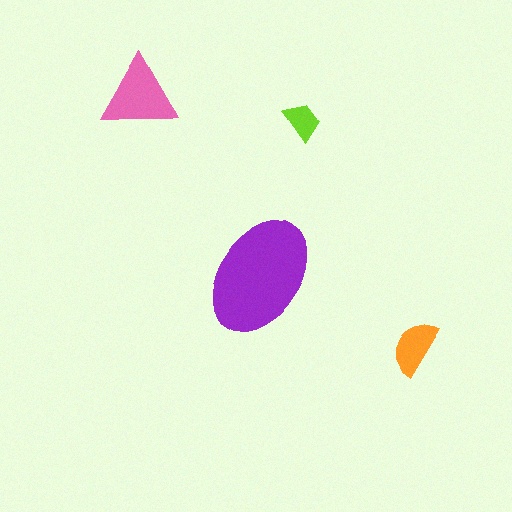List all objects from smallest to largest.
The lime trapezoid, the orange semicircle, the pink triangle, the purple ellipse.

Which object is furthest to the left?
The pink triangle is leftmost.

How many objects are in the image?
There are 4 objects in the image.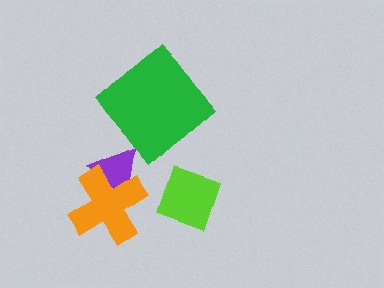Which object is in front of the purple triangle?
The orange cross is in front of the purple triangle.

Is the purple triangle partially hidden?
Yes, it is partially covered by another shape.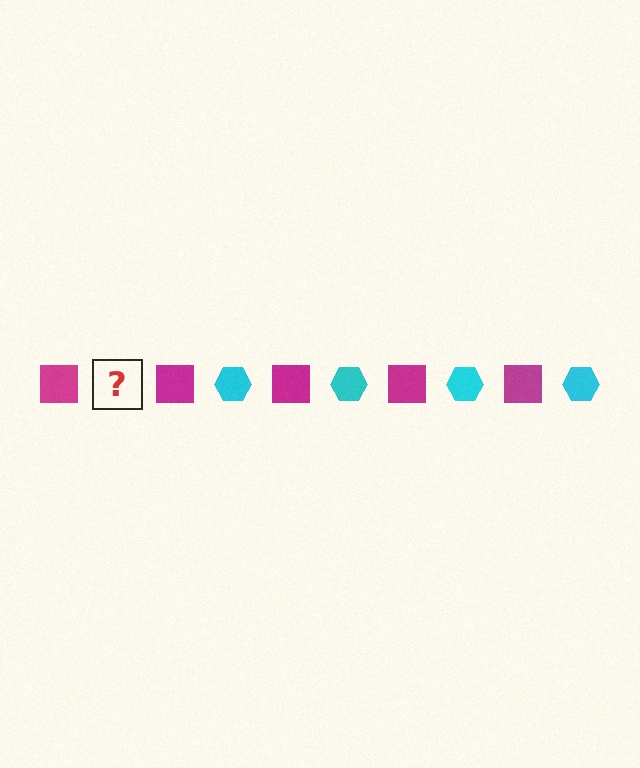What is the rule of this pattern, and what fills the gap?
The rule is that the pattern alternates between magenta square and cyan hexagon. The gap should be filled with a cyan hexagon.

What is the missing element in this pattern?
The missing element is a cyan hexagon.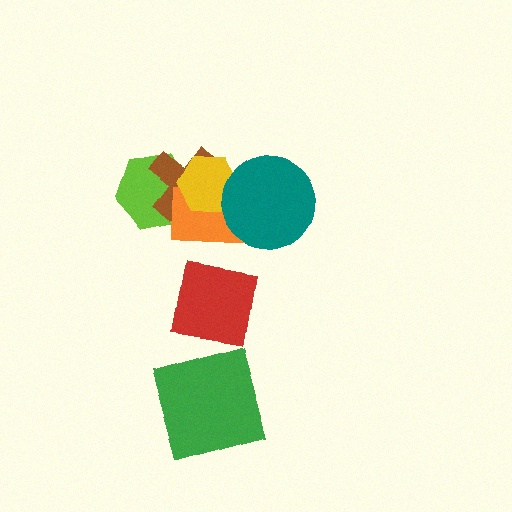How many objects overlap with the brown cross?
3 objects overlap with the brown cross.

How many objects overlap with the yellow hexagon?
4 objects overlap with the yellow hexagon.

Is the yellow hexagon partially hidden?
Yes, it is partially covered by another shape.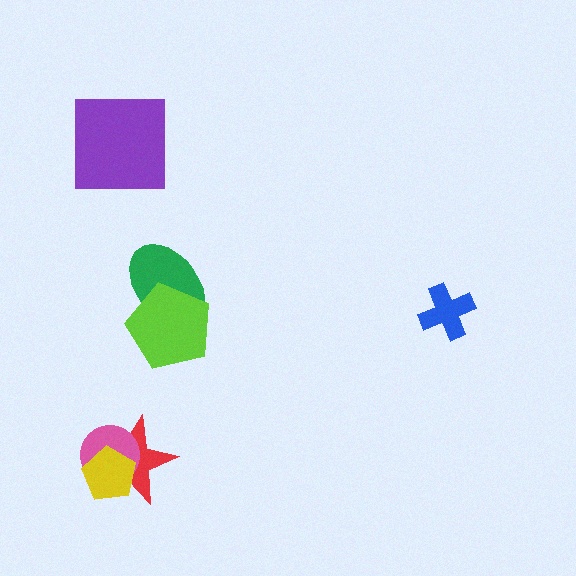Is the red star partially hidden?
Yes, it is partially covered by another shape.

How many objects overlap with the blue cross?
0 objects overlap with the blue cross.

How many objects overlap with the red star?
2 objects overlap with the red star.